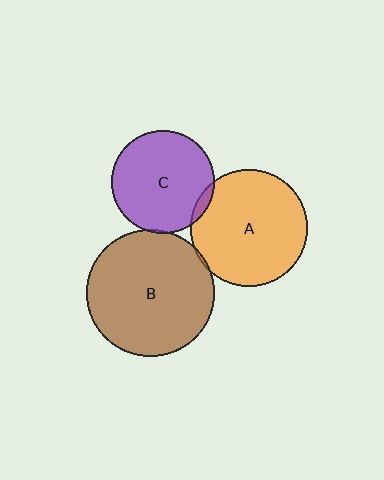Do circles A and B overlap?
Yes.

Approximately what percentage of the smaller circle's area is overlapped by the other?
Approximately 5%.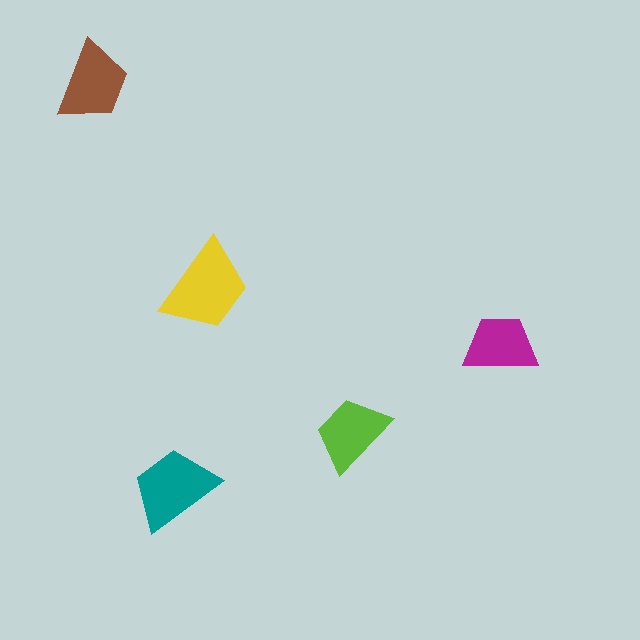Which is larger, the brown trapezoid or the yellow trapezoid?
The yellow one.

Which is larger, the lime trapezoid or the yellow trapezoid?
The yellow one.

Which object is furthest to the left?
The brown trapezoid is leftmost.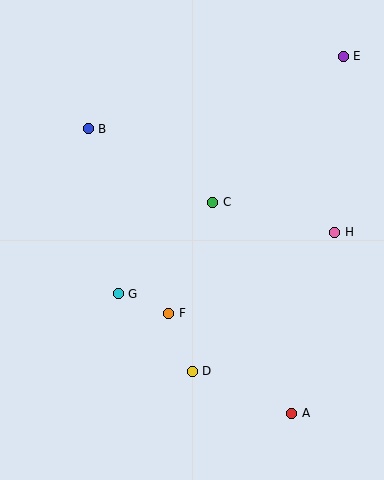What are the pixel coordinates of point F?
Point F is at (169, 313).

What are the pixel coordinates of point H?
Point H is at (335, 232).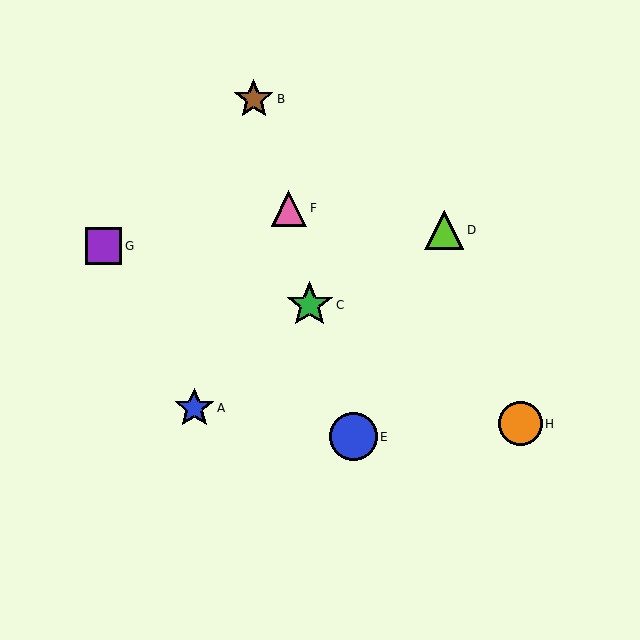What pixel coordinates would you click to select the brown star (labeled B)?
Click at (254, 99) to select the brown star B.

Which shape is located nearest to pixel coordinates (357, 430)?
The blue circle (labeled E) at (353, 437) is nearest to that location.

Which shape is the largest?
The blue circle (labeled E) is the largest.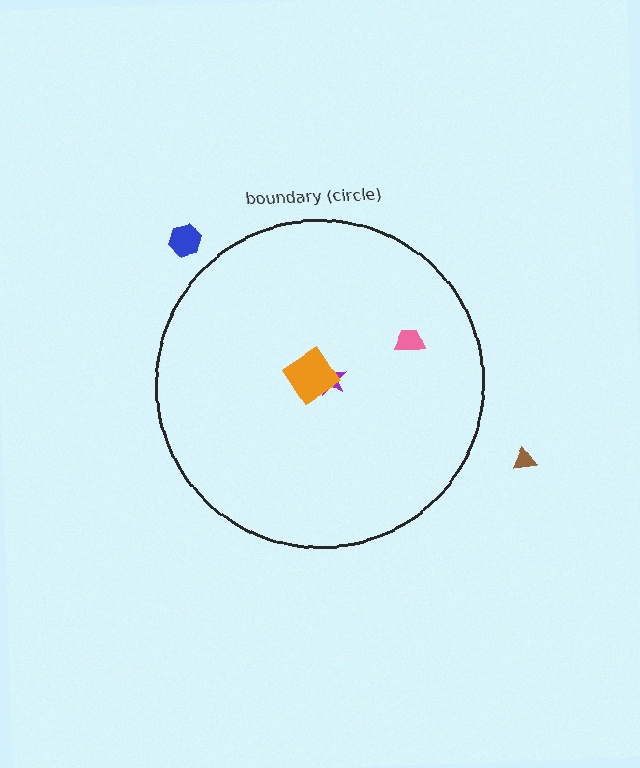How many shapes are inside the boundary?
3 inside, 2 outside.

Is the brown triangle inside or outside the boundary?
Outside.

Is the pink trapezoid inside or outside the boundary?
Inside.